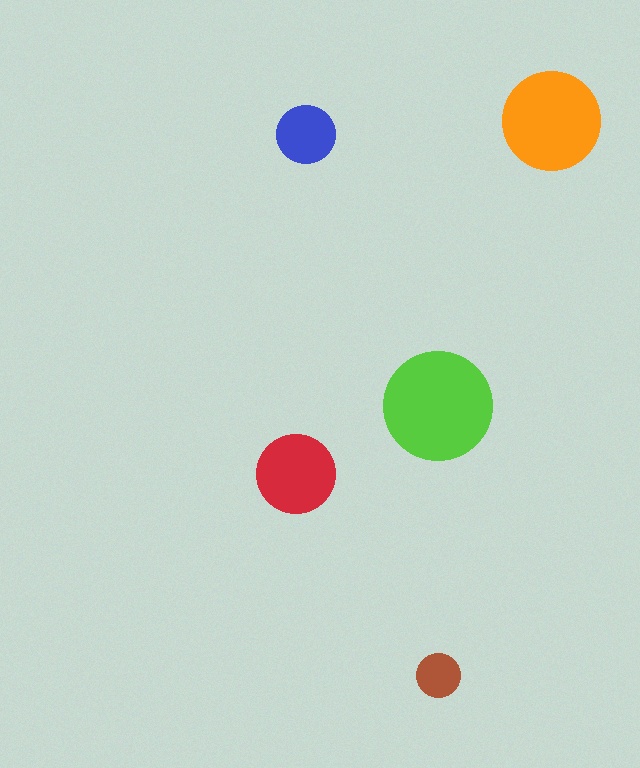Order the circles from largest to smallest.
the lime one, the orange one, the red one, the blue one, the brown one.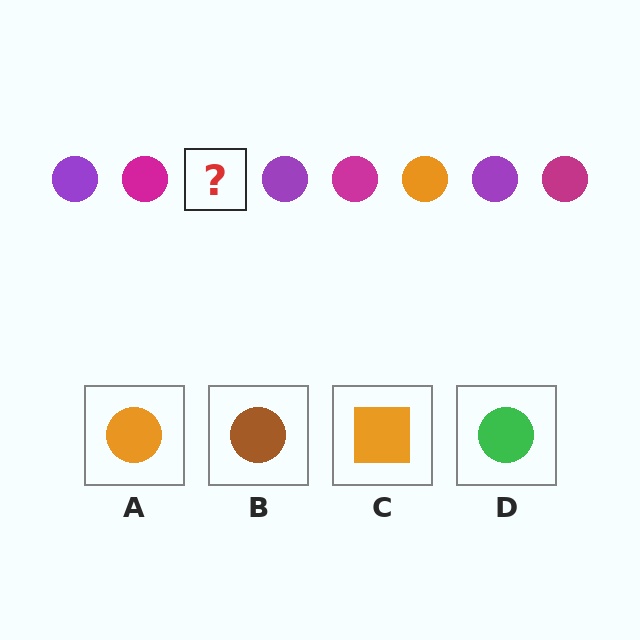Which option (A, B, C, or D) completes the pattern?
A.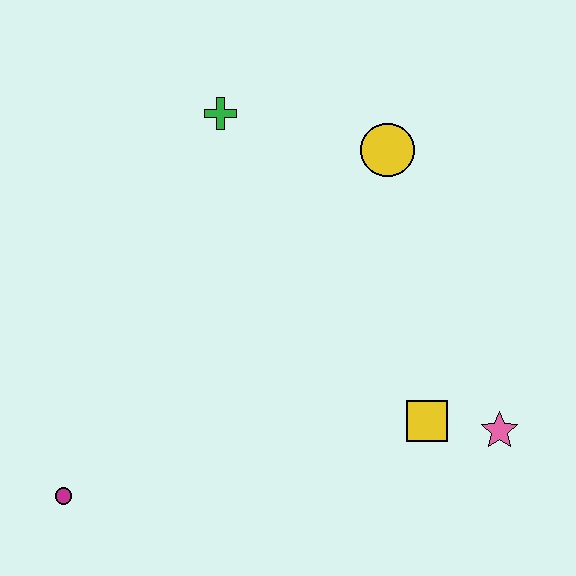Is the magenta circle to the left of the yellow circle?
Yes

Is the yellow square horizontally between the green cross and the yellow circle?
No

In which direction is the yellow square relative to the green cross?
The yellow square is below the green cross.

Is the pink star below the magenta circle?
No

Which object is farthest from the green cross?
The pink star is farthest from the green cross.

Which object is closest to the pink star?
The yellow square is closest to the pink star.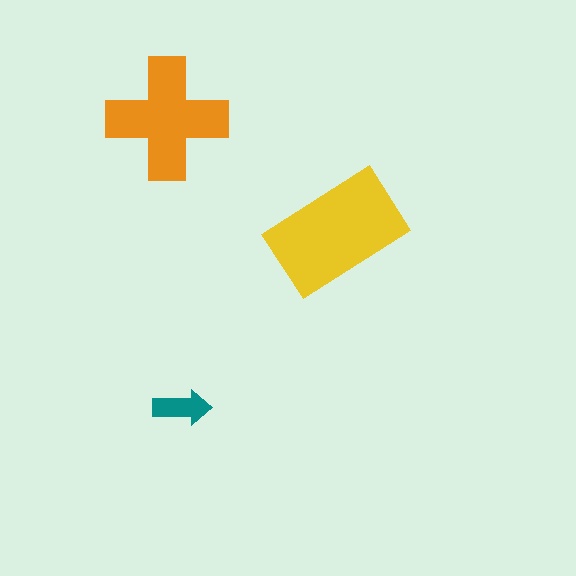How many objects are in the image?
There are 3 objects in the image.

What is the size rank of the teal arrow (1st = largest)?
3rd.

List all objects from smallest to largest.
The teal arrow, the orange cross, the yellow rectangle.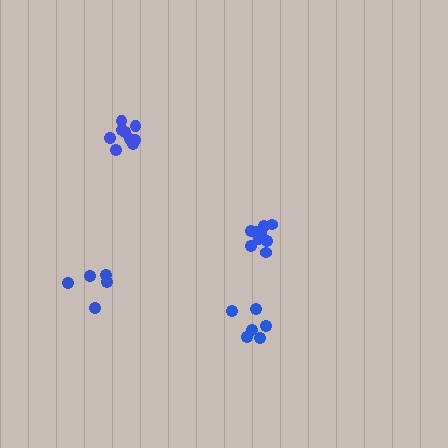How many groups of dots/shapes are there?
There are 4 groups.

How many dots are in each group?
Group 1: 9 dots, Group 2: 5 dots, Group 3: 9 dots, Group 4: 6 dots (29 total).